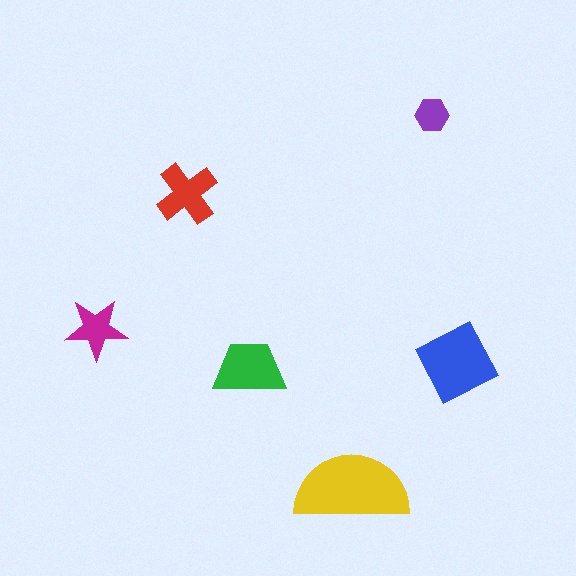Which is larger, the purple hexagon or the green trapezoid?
The green trapezoid.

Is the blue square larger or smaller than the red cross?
Larger.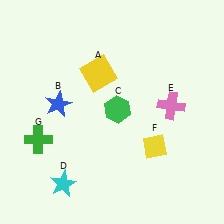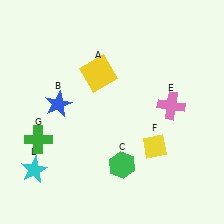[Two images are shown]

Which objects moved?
The objects that moved are: the green hexagon (C), the cyan star (D).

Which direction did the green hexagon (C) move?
The green hexagon (C) moved down.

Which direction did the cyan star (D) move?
The cyan star (D) moved left.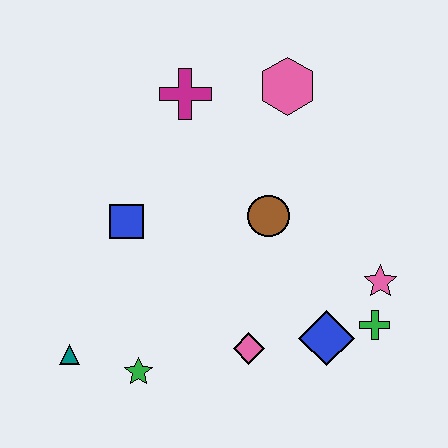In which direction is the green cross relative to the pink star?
The green cross is below the pink star.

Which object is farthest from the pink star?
The teal triangle is farthest from the pink star.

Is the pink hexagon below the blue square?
No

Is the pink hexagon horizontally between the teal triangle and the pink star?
Yes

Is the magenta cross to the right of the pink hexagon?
No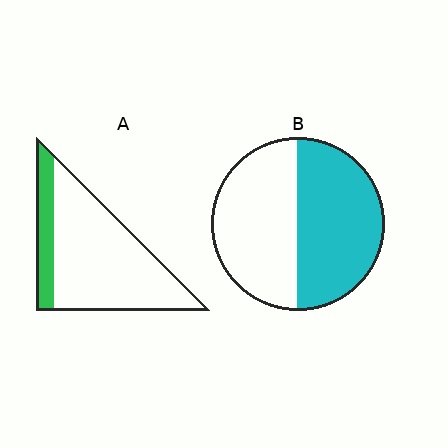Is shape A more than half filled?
No.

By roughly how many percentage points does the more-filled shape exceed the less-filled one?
By roughly 30 percentage points (B over A).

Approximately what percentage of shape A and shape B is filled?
A is approximately 20% and B is approximately 50%.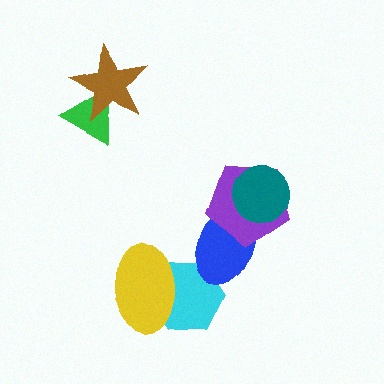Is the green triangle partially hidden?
Yes, it is partially covered by another shape.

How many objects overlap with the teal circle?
2 objects overlap with the teal circle.